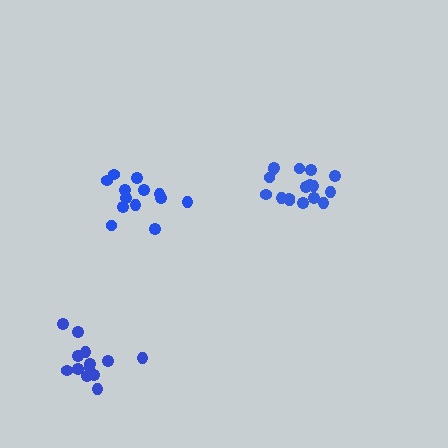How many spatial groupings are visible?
There are 3 spatial groupings.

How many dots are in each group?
Group 1: 17 dots, Group 2: 13 dots, Group 3: 13 dots (43 total).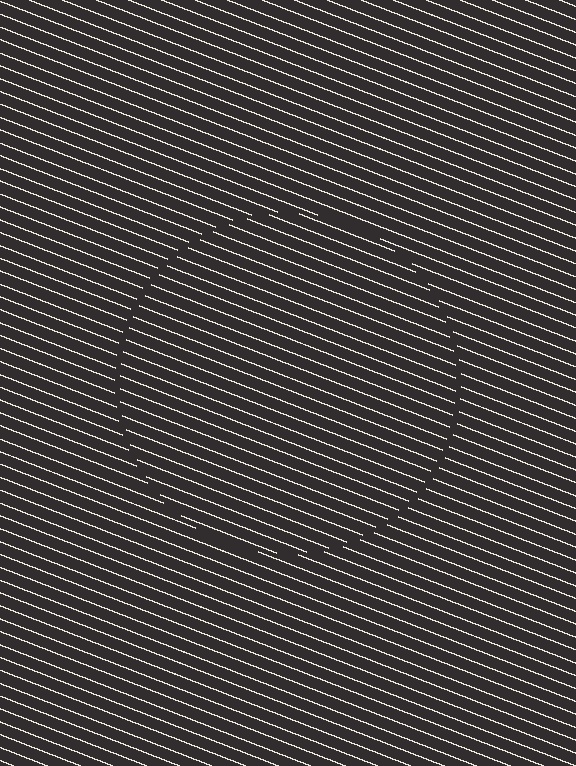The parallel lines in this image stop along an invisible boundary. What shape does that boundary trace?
An illusory circle. The interior of the shape contains the same grating, shifted by half a period — the contour is defined by the phase discontinuity where line-ends from the inner and outer gratings abut.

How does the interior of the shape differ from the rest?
The interior of the shape contains the same grating, shifted by half a period — the contour is defined by the phase discontinuity where line-ends from the inner and outer gratings abut.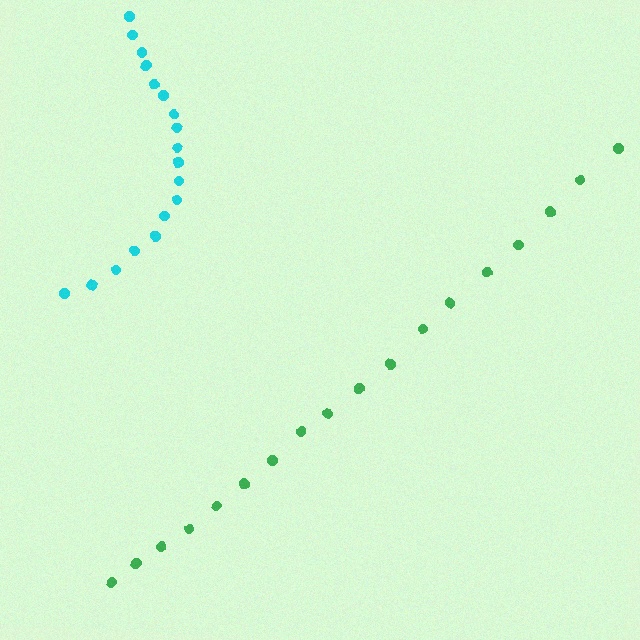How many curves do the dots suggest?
There are 2 distinct paths.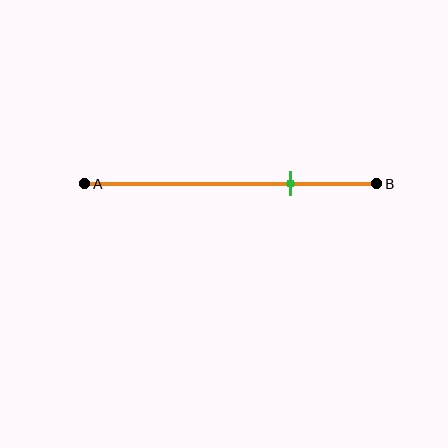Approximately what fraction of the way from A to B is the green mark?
The green mark is approximately 70% of the way from A to B.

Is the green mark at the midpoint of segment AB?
No, the mark is at about 70% from A, not at the 50% midpoint.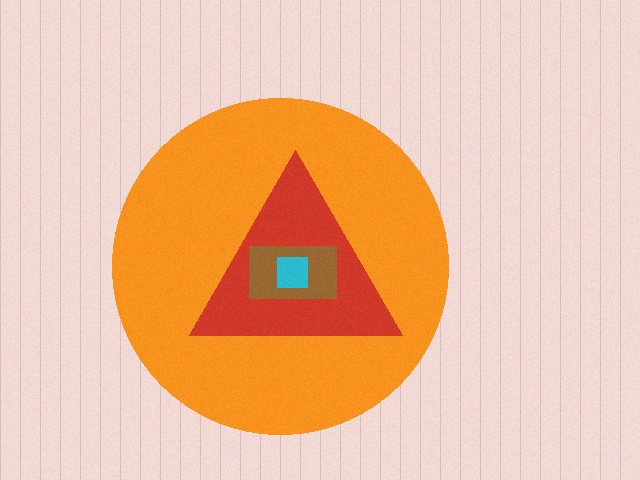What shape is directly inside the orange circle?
The red triangle.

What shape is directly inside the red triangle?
The brown rectangle.